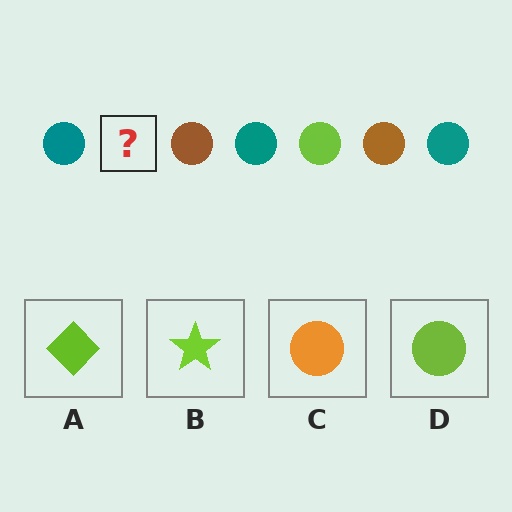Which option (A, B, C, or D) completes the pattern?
D.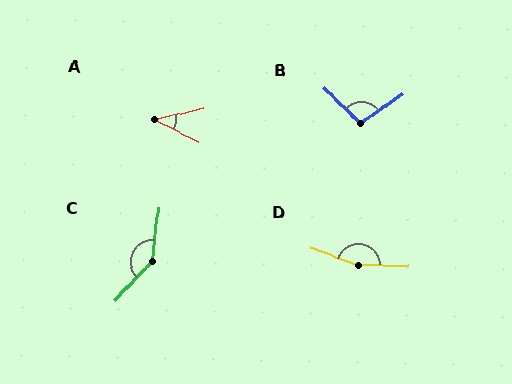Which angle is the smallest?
A, at approximately 39 degrees.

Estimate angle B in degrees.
Approximately 102 degrees.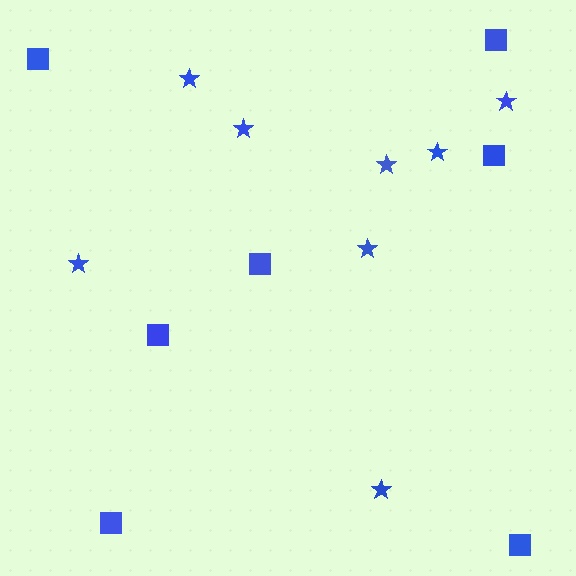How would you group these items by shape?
There are 2 groups: one group of squares (7) and one group of stars (8).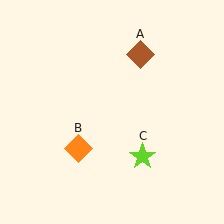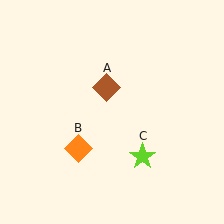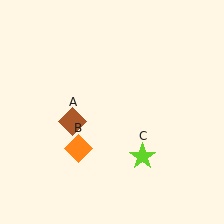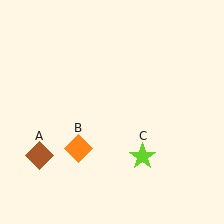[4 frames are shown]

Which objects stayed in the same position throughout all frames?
Orange diamond (object B) and lime star (object C) remained stationary.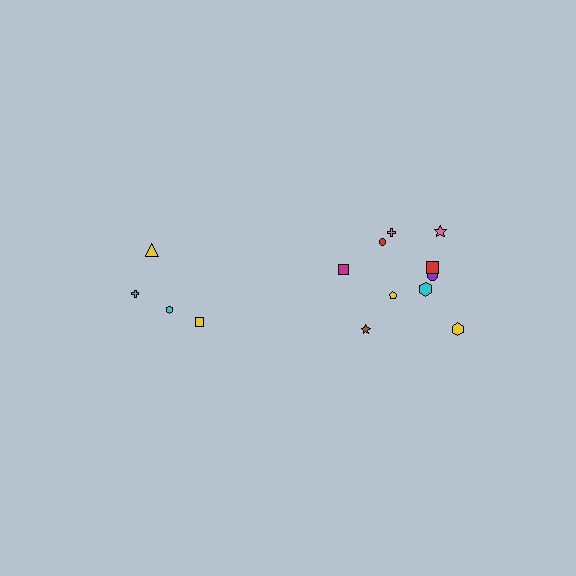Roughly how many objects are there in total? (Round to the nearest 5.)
Roughly 15 objects in total.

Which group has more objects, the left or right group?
The right group.